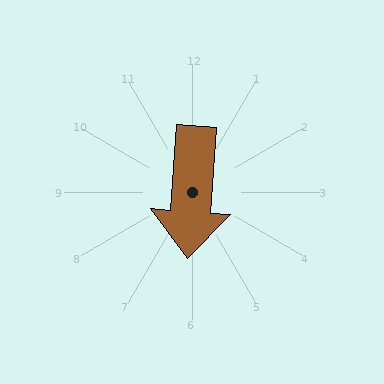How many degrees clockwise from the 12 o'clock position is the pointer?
Approximately 184 degrees.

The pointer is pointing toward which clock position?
Roughly 6 o'clock.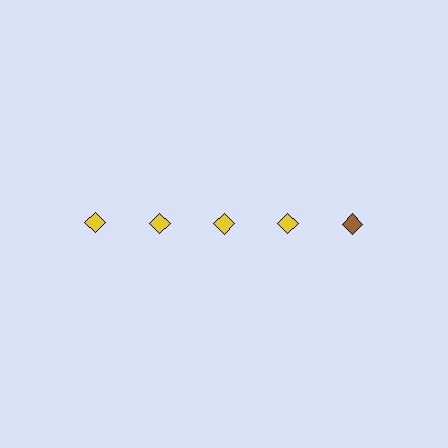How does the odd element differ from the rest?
It has a different color: brown instead of yellow.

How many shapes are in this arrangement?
There are 5 shapes arranged in a grid pattern.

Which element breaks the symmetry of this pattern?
The brown diamond in the top row, rightmost column breaks the symmetry. All other shapes are yellow diamonds.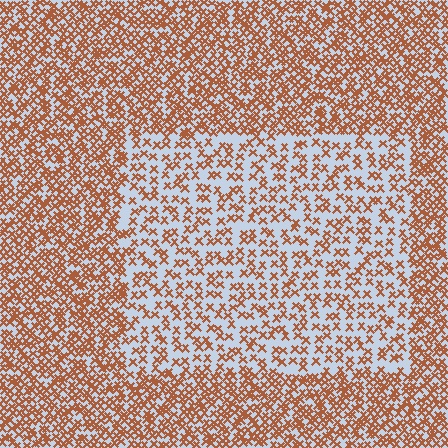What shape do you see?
I see a rectangle.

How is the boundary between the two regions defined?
The boundary is defined by a change in element density (approximately 2.1x ratio). All elements are the same color, size, and shape.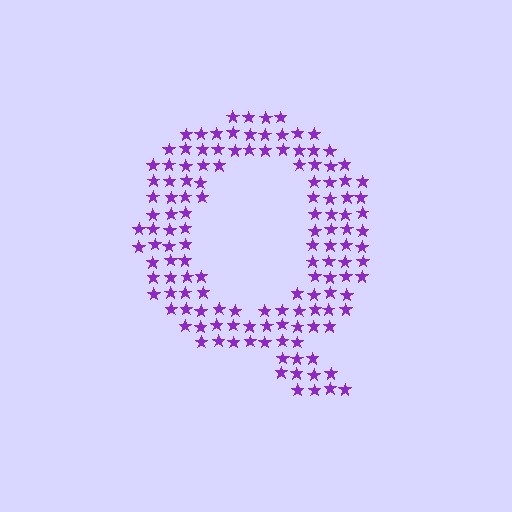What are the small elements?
The small elements are stars.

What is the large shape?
The large shape is the letter Q.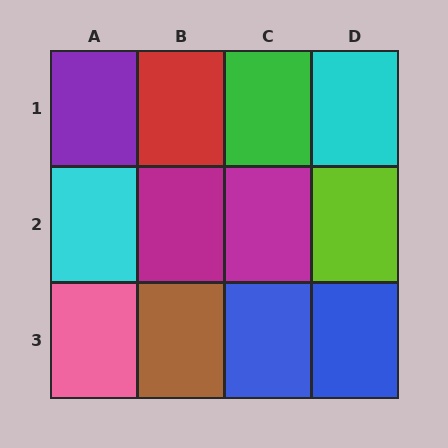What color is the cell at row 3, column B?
Brown.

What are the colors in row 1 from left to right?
Purple, red, green, cyan.